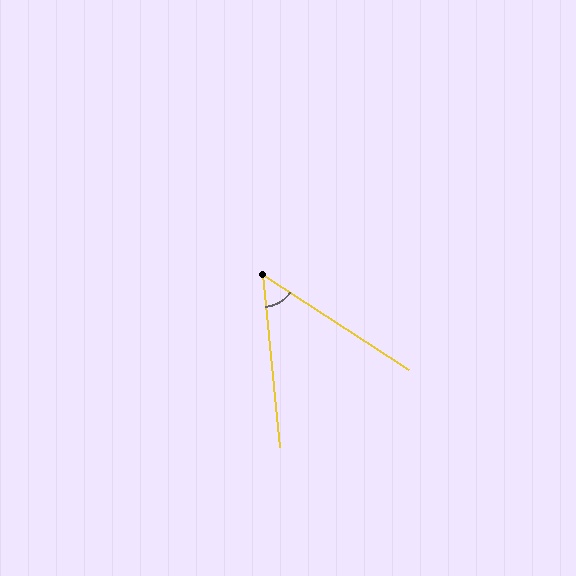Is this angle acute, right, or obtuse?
It is acute.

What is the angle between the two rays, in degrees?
Approximately 51 degrees.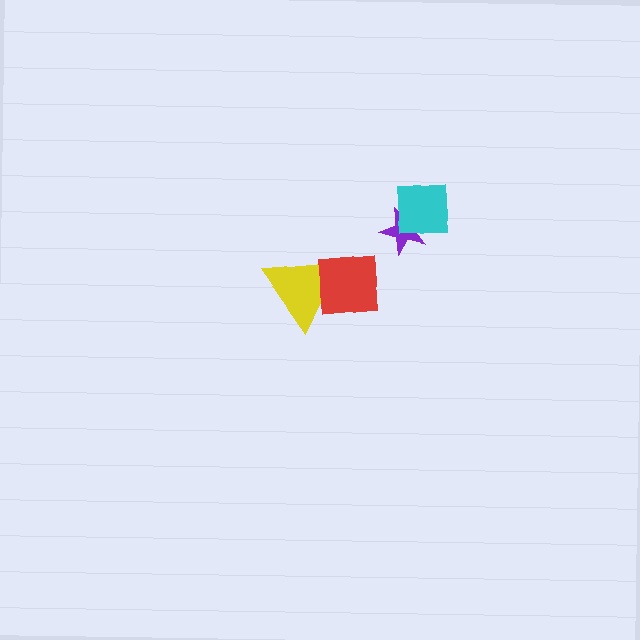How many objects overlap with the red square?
1 object overlaps with the red square.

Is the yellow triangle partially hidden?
Yes, it is partially covered by another shape.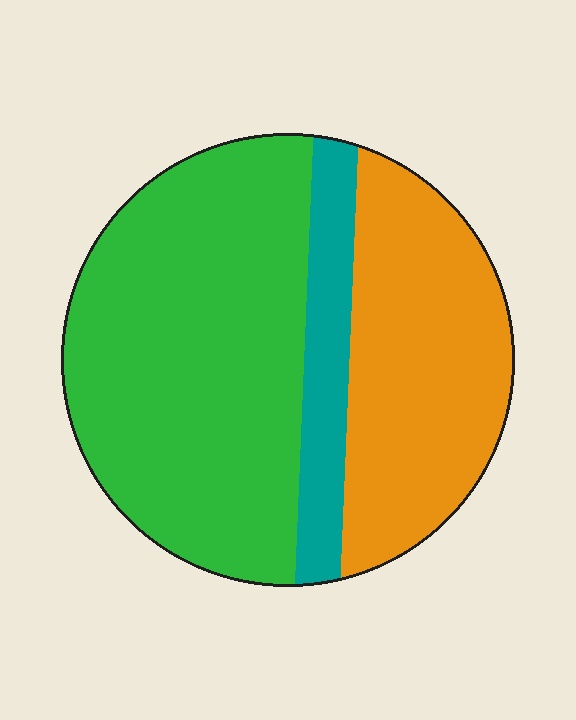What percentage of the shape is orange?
Orange covers about 35% of the shape.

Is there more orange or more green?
Green.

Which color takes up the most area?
Green, at roughly 55%.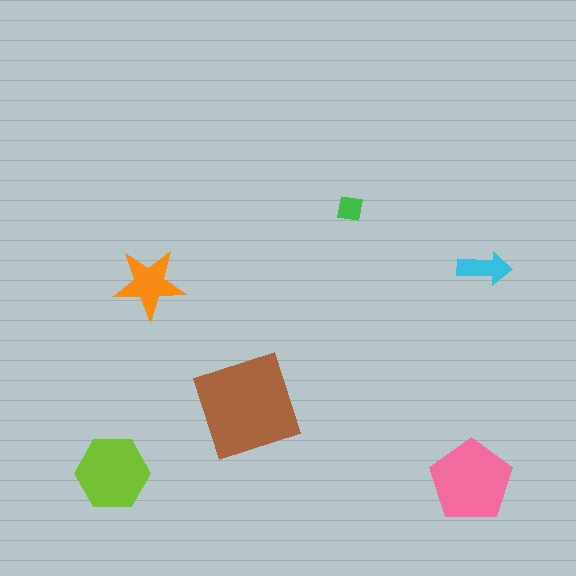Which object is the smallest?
The green square.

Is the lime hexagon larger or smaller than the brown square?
Smaller.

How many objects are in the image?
There are 6 objects in the image.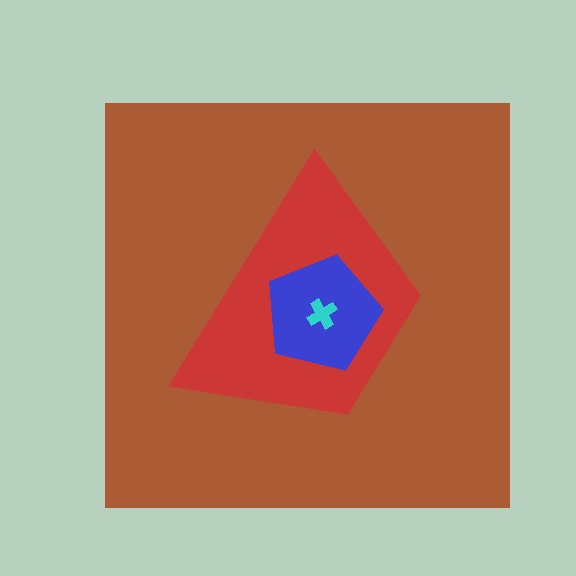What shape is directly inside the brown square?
The red trapezoid.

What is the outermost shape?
The brown square.